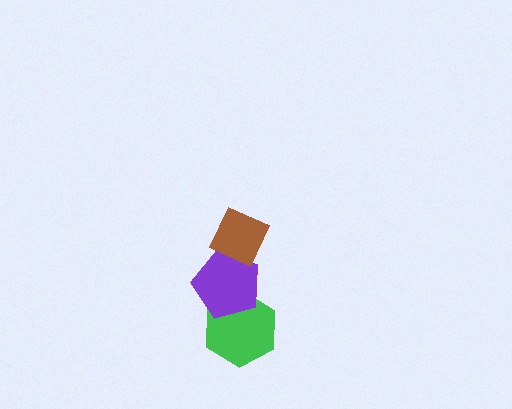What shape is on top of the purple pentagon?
The brown diamond is on top of the purple pentagon.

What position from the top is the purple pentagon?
The purple pentagon is 2nd from the top.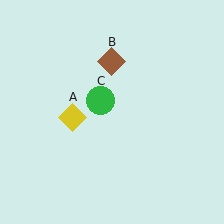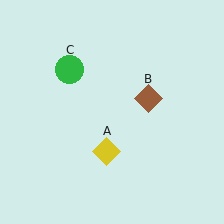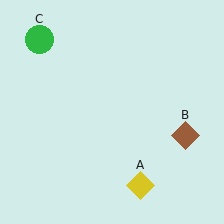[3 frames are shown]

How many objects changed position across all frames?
3 objects changed position: yellow diamond (object A), brown diamond (object B), green circle (object C).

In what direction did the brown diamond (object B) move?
The brown diamond (object B) moved down and to the right.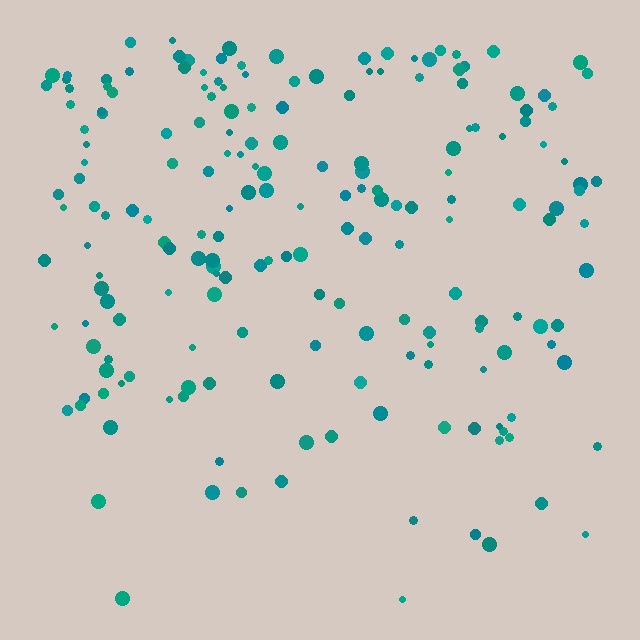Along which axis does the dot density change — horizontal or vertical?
Vertical.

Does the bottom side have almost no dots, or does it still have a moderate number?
Still a moderate number, just noticeably fewer than the top.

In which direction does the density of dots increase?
From bottom to top, with the top side densest.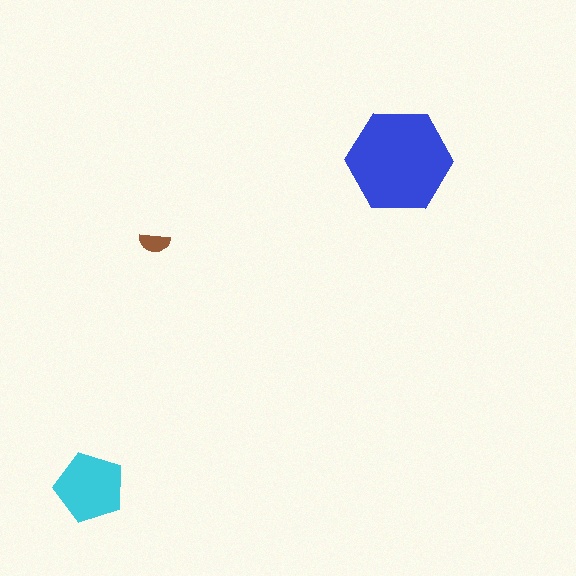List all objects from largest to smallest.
The blue hexagon, the cyan pentagon, the brown semicircle.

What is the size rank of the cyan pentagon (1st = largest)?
2nd.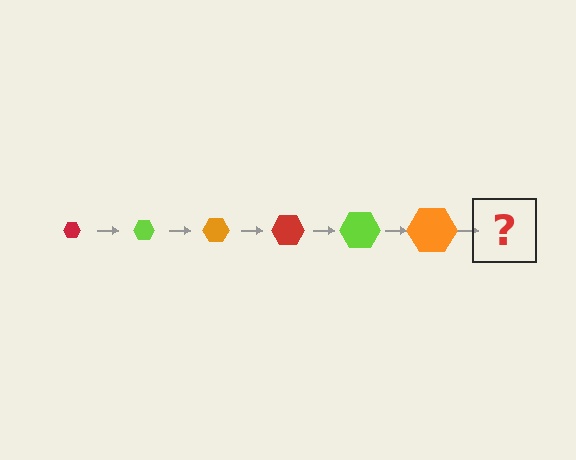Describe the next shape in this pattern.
It should be a red hexagon, larger than the previous one.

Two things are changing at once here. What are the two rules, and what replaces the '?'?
The two rules are that the hexagon grows larger each step and the color cycles through red, lime, and orange. The '?' should be a red hexagon, larger than the previous one.